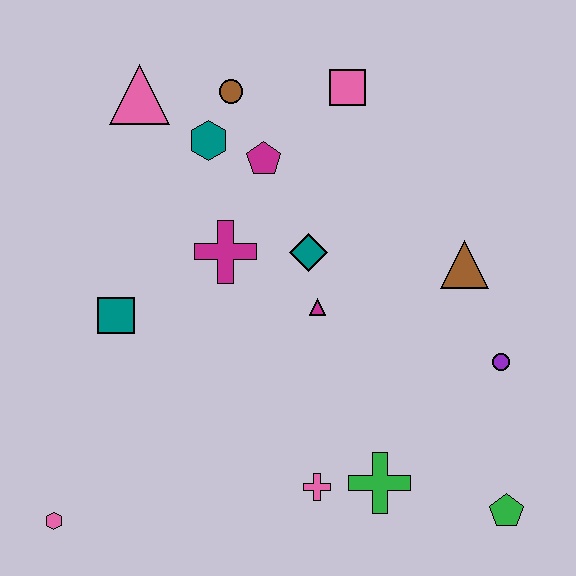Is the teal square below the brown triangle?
Yes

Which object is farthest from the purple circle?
The pink hexagon is farthest from the purple circle.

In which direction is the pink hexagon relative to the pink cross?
The pink hexagon is to the left of the pink cross.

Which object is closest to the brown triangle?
The purple circle is closest to the brown triangle.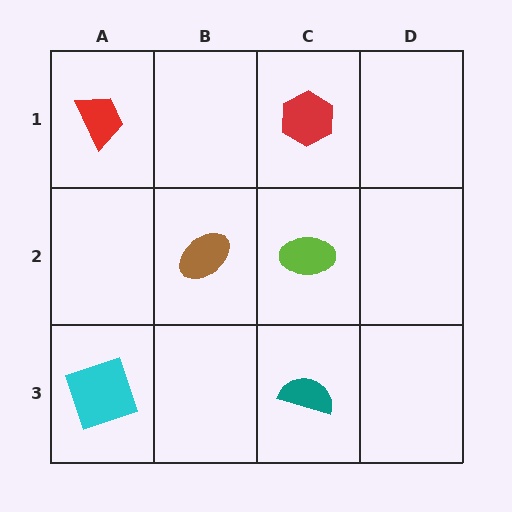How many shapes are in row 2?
2 shapes.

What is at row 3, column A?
A cyan square.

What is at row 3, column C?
A teal semicircle.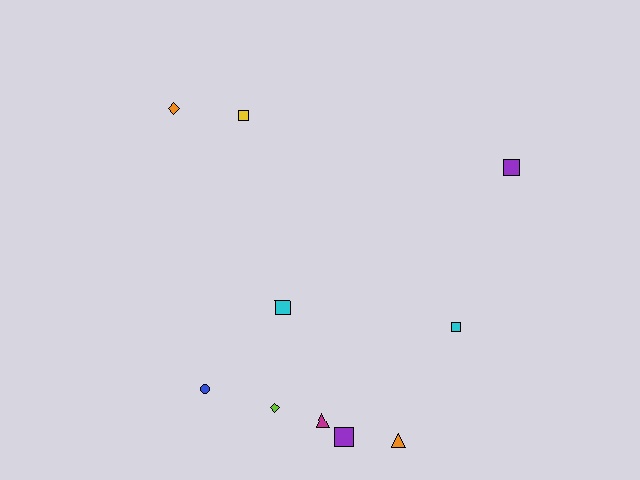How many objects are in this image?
There are 10 objects.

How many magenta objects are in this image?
There is 1 magenta object.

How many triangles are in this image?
There are 2 triangles.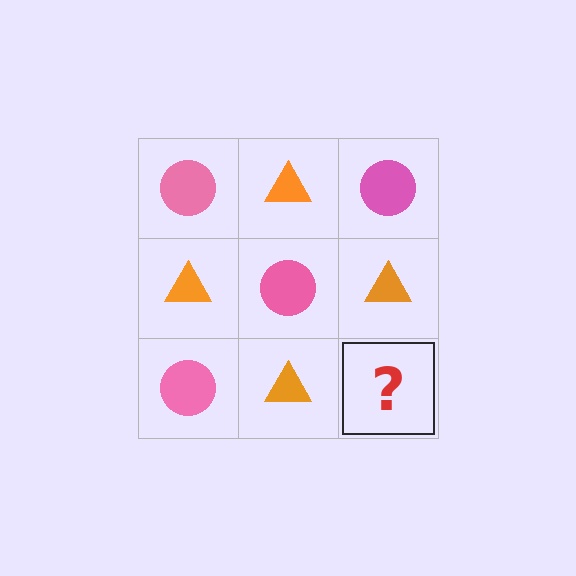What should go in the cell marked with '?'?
The missing cell should contain a pink circle.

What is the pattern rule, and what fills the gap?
The rule is that it alternates pink circle and orange triangle in a checkerboard pattern. The gap should be filled with a pink circle.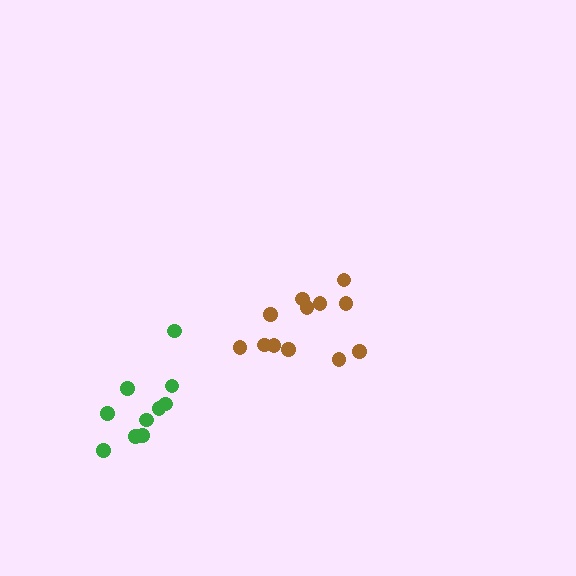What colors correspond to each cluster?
The clusters are colored: brown, green.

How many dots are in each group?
Group 1: 12 dots, Group 2: 10 dots (22 total).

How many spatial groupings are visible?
There are 2 spatial groupings.